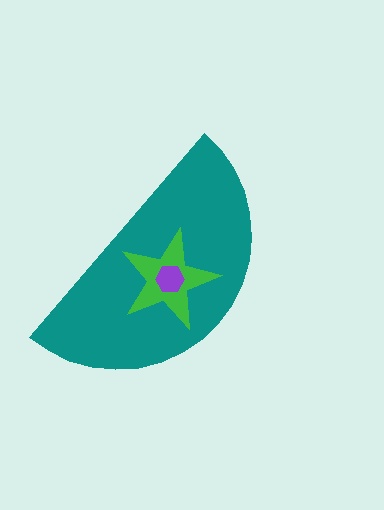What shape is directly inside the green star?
The purple hexagon.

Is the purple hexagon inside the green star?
Yes.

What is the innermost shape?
The purple hexagon.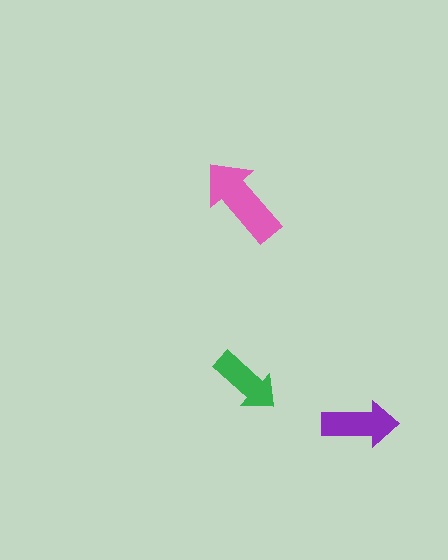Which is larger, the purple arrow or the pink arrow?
The pink one.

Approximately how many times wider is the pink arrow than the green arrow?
About 1.5 times wider.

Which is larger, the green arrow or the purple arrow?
The purple one.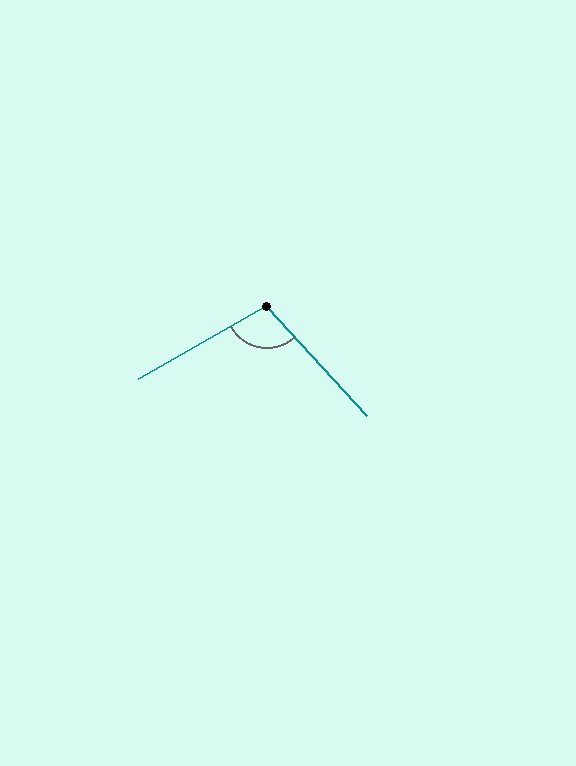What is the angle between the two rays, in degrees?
Approximately 103 degrees.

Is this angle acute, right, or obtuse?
It is obtuse.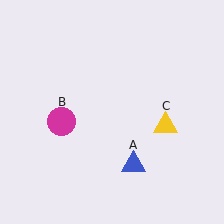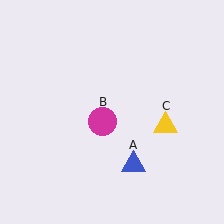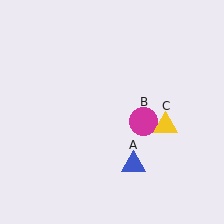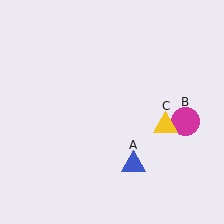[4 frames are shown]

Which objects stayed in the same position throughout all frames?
Blue triangle (object A) and yellow triangle (object C) remained stationary.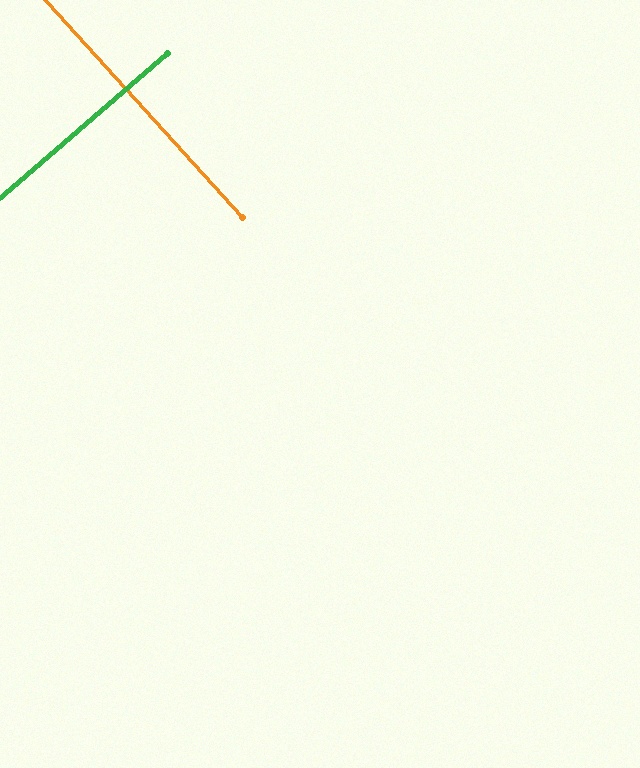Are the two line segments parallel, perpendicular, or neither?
Perpendicular — they meet at approximately 89°.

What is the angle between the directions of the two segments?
Approximately 89 degrees.